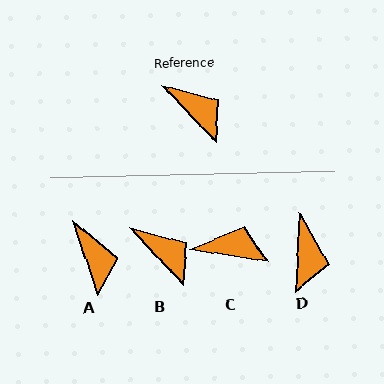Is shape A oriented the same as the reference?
No, it is off by about 25 degrees.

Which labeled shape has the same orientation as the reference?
B.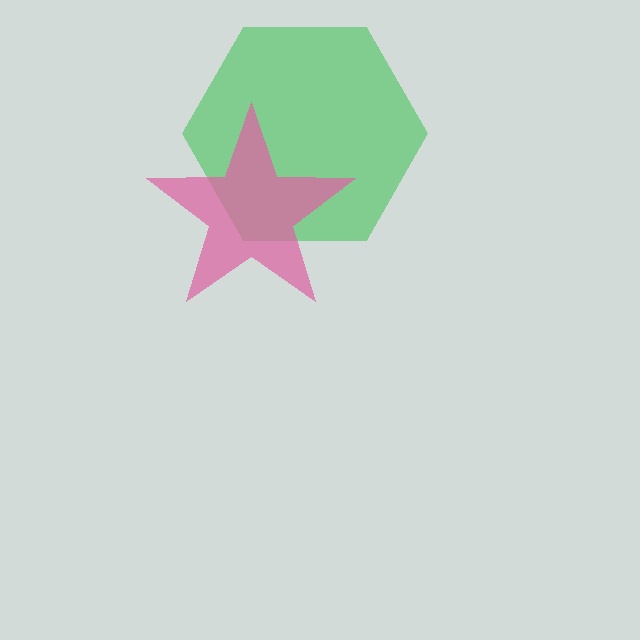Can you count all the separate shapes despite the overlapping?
Yes, there are 2 separate shapes.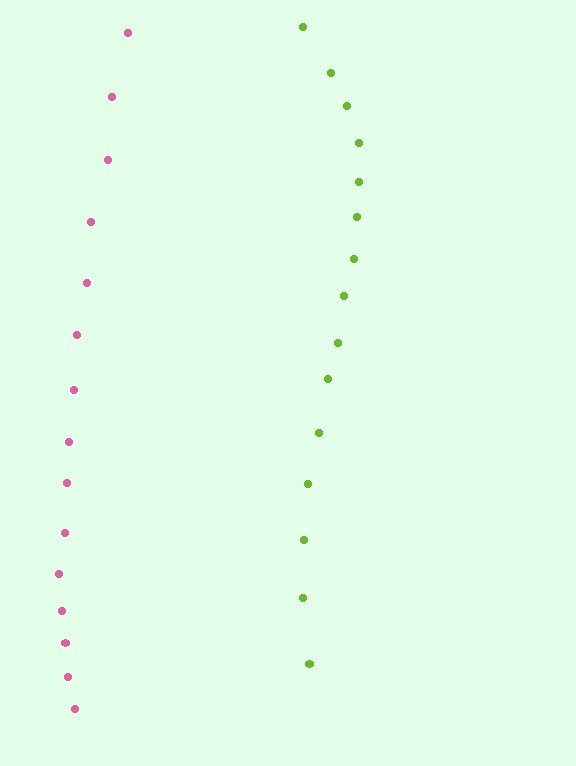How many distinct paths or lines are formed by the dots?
There are 2 distinct paths.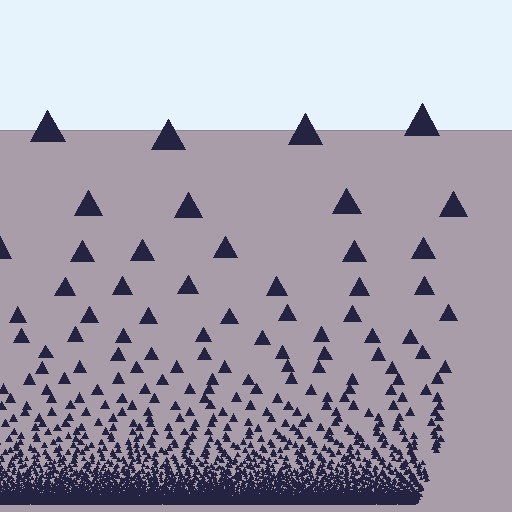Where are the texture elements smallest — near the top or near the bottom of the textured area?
Near the bottom.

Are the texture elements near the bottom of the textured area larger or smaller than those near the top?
Smaller. The gradient is inverted — elements near the bottom are smaller and denser.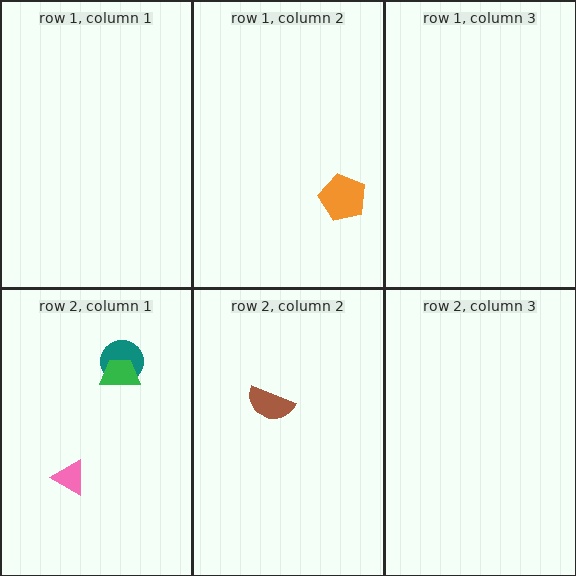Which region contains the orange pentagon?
The row 1, column 2 region.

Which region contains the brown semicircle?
The row 2, column 2 region.